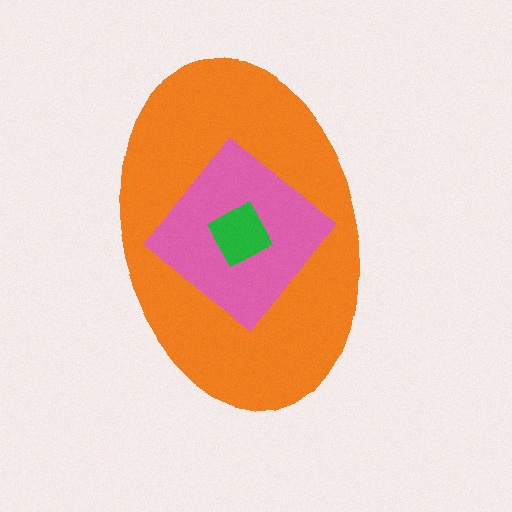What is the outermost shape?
The orange ellipse.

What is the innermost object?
The green square.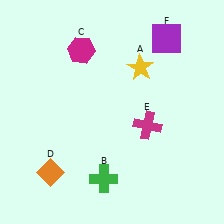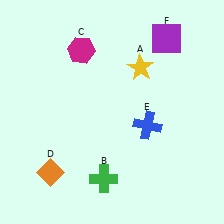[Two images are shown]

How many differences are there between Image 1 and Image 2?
There is 1 difference between the two images.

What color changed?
The cross (E) changed from magenta in Image 1 to blue in Image 2.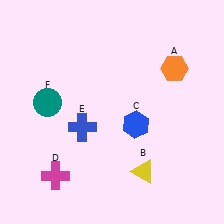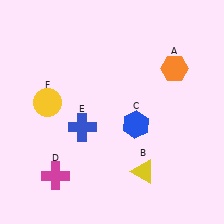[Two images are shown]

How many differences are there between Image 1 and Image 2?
There is 1 difference between the two images.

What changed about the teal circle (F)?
In Image 1, F is teal. In Image 2, it changed to yellow.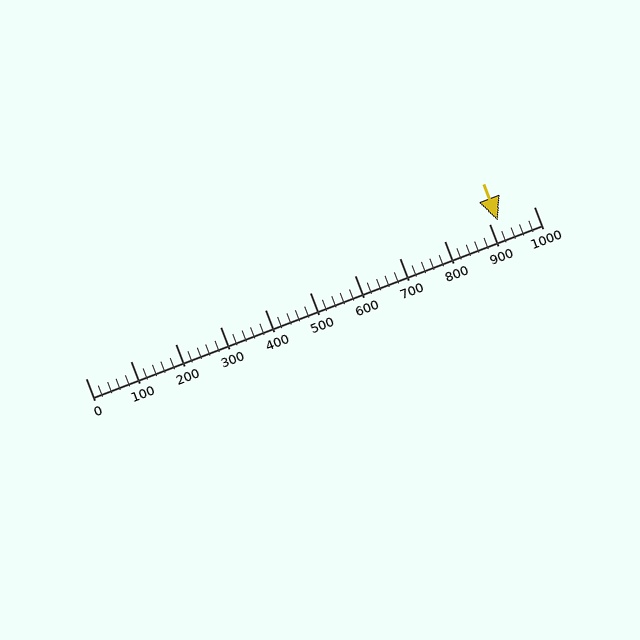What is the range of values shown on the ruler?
The ruler shows values from 0 to 1000.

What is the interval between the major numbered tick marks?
The major tick marks are spaced 100 units apart.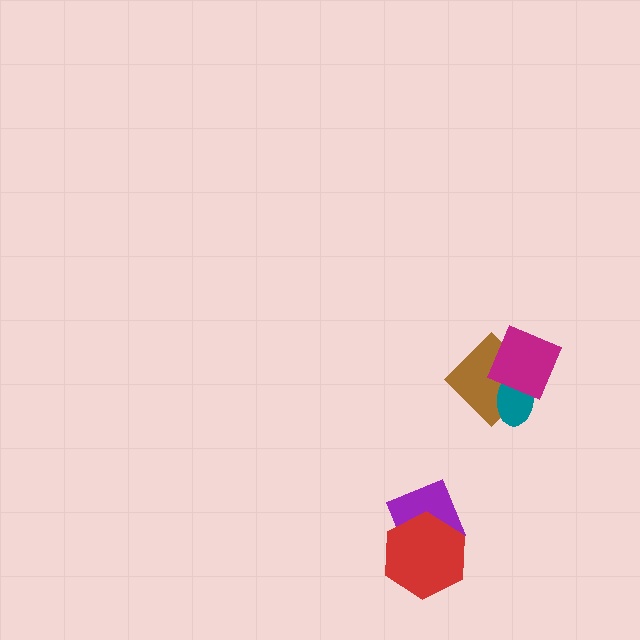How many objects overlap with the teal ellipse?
2 objects overlap with the teal ellipse.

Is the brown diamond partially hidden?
Yes, it is partially covered by another shape.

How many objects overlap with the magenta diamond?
2 objects overlap with the magenta diamond.